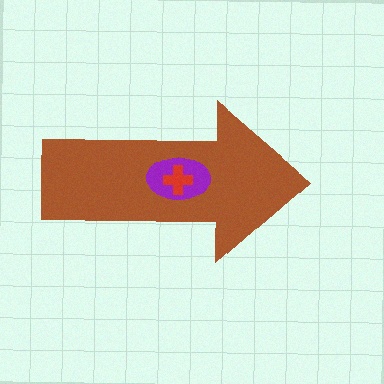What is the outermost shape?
The brown arrow.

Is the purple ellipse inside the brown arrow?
Yes.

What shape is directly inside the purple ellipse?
The red cross.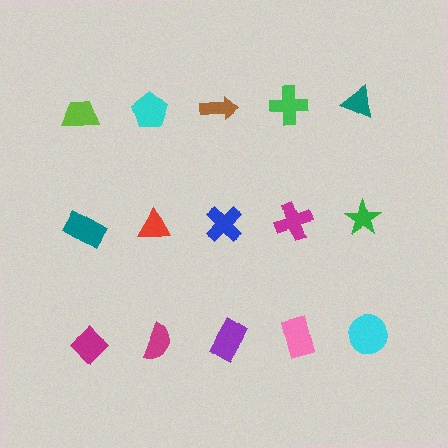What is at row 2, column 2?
A red triangle.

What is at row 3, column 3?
A purple rectangle.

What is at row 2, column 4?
A magenta cross.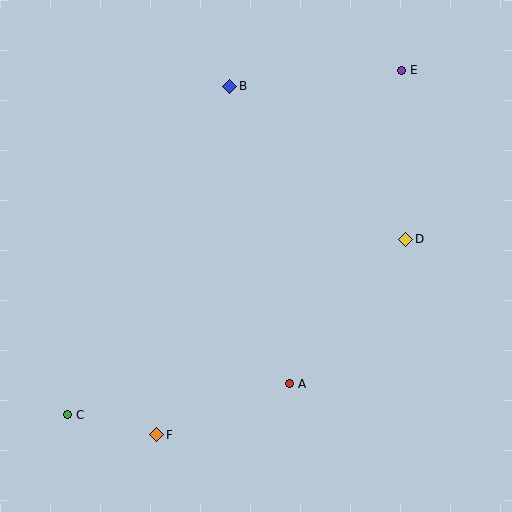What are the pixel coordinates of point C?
Point C is at (67, 415).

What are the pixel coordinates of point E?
Point E is at (401, 70).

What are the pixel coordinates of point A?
Point A is at (289, 384).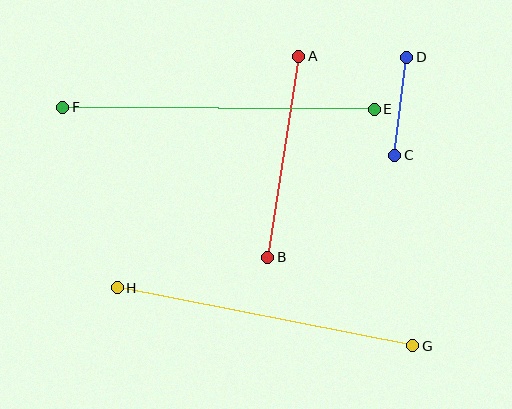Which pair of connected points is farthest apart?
Points E and F are farthest apart.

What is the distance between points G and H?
The distance is approximately 301 pixels.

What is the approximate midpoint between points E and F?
The midpoint is at approximately (219, 108) pixels.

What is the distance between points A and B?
The distance is approximately 204 pixels.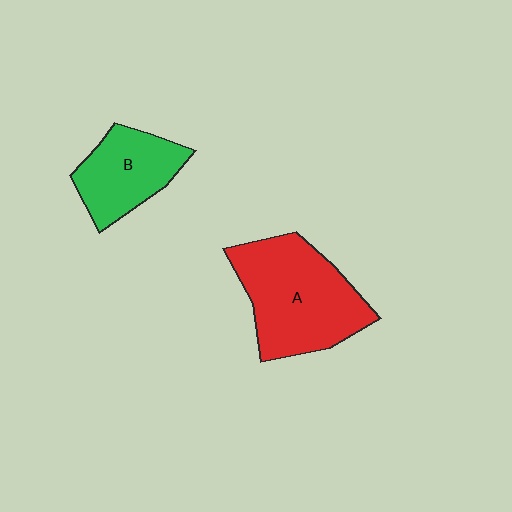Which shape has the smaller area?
Shape B (green).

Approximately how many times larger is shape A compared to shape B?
Approximately 1.6 times.